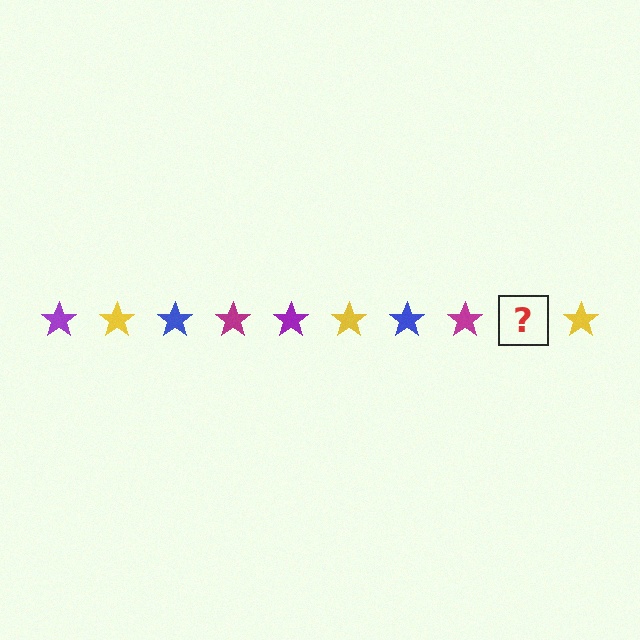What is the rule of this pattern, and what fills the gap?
The rule is that the pattern cycles through purple, yellow, blue, magenta stars. The gap should be filled with a purple star.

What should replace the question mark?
The question mark should be replaced with a purple star.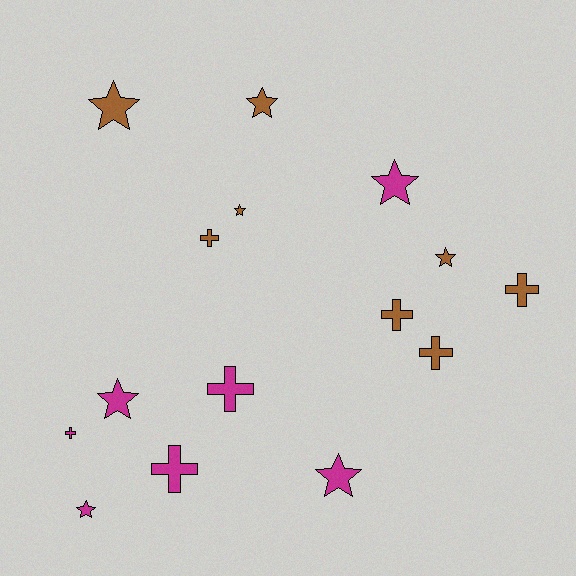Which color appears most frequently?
Brown, with 8 objects.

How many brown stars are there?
There are 4 brown stars.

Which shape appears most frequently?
Star, with 8 objects.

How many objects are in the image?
There are 15 objects.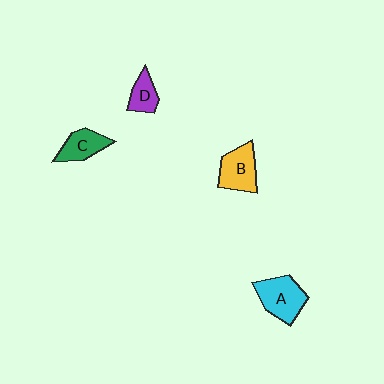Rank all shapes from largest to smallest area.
From largest to smallest: A (cyan), B (yellow), C (green), D (purple).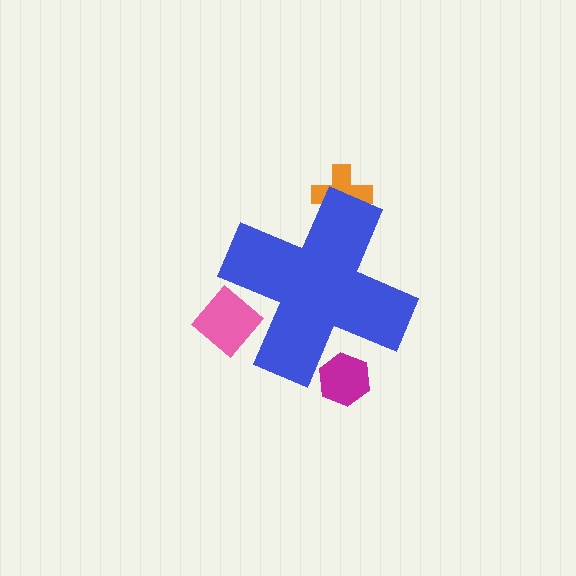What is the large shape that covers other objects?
A blue cross.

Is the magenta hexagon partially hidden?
Yes, the magenta hexagon is partially hidden behind the blue cross.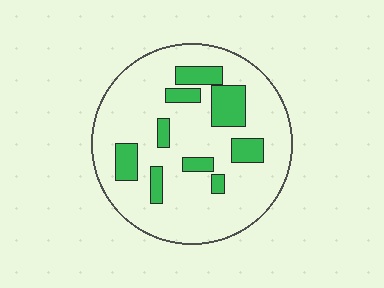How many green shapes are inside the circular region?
9.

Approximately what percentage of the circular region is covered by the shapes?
Approximately 20%.